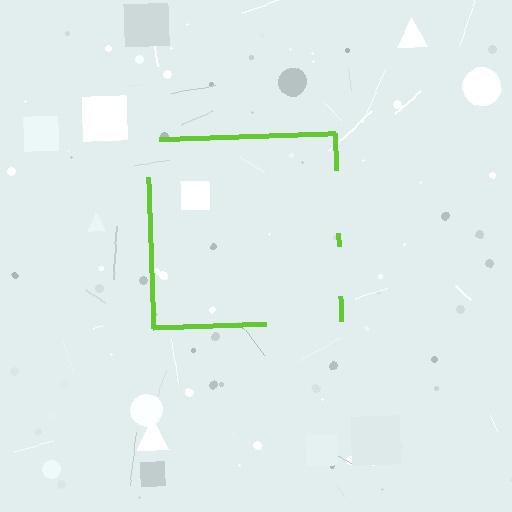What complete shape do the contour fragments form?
The contour fragments form a square.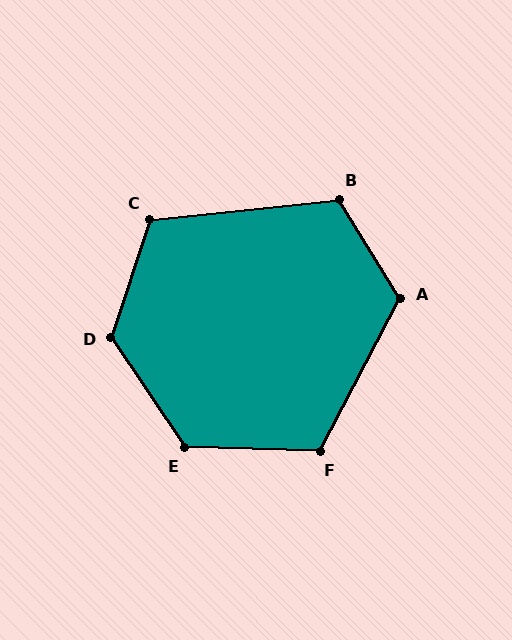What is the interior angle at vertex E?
Approximately 126 degrees (obtuse).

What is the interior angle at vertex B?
Approximately 116 degrees (obtuse).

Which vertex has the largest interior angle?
D, at approximately 128 degrees.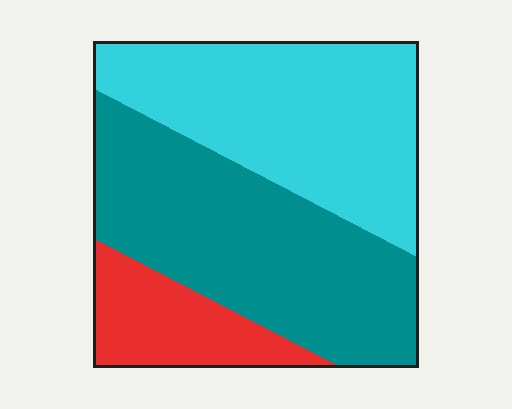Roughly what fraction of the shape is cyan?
Cyan takes up about two fifths (2/5) of the shape.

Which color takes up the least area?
Red, at roughly 15%.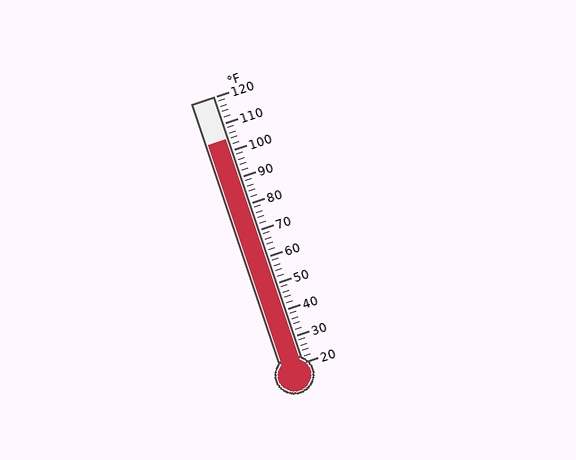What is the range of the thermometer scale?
The thermometer scale ranges from 20°F to 120°F.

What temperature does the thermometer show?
The thermometer shows approximately 104°F.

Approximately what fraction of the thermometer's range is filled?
The thermometer is filled to approximately 85% of its range.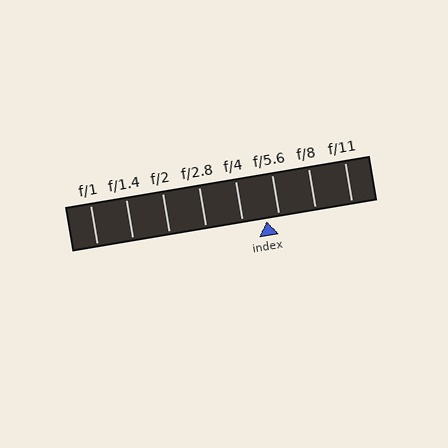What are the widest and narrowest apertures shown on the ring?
The widest aperture shown is f/1 and the narrowest is f/11.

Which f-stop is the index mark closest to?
The index mark is closest to f/5.6.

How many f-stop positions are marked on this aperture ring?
There are 8 f-stop positions marked.